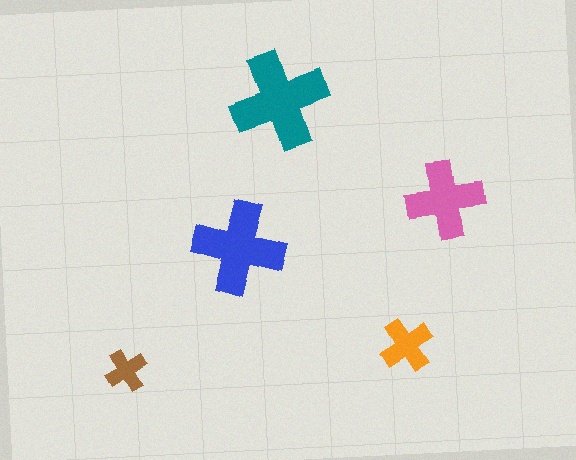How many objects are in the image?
There are 5 objects in the image.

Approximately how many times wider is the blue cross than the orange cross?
About 1.5 times wider.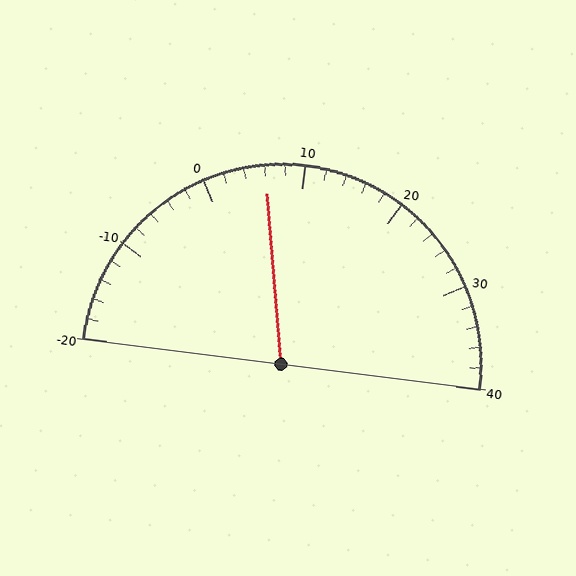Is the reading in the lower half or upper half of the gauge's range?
The reading is in the lower half of the range (-20 to 40).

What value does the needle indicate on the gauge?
The needle indicates approximately 6.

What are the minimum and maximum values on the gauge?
The gauge ranges from -20 to 40.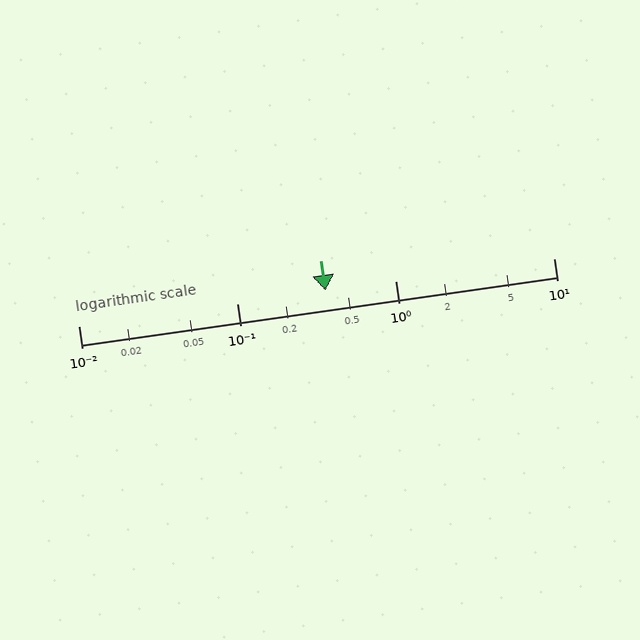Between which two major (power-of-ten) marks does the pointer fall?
The pointer is between 0.1 and 1.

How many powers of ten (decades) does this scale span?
The scale spans 3 decades, from 0.01 to 10.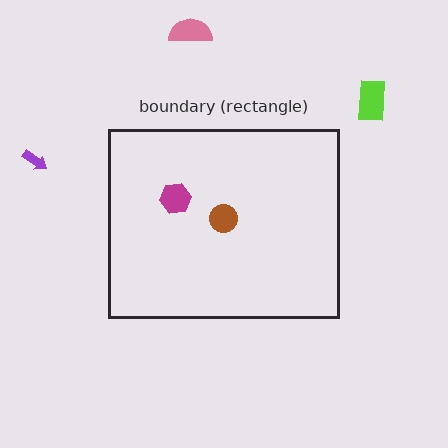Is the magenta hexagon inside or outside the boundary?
Inside.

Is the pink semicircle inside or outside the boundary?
Outside.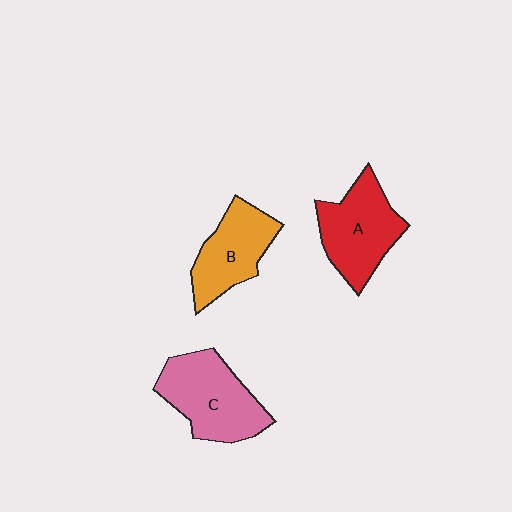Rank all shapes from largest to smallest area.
From largest to smallest: C (pink), A (red), B (orange).